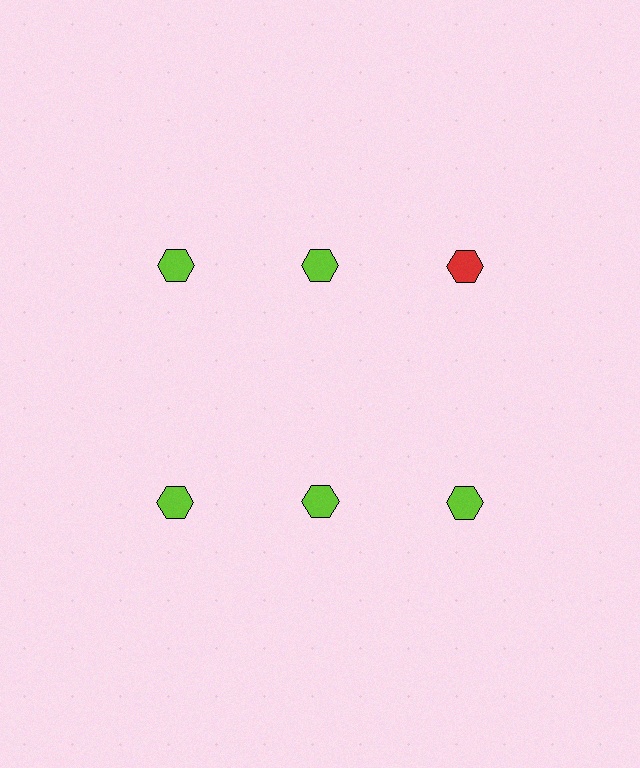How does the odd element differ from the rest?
It has a different color: red instead of lime.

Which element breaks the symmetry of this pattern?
The red hexagon in the top row, center column breaks the symmetry. All other shapes are lime hexagons.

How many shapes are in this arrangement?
There are 6 shapes arranged in a grid pattern.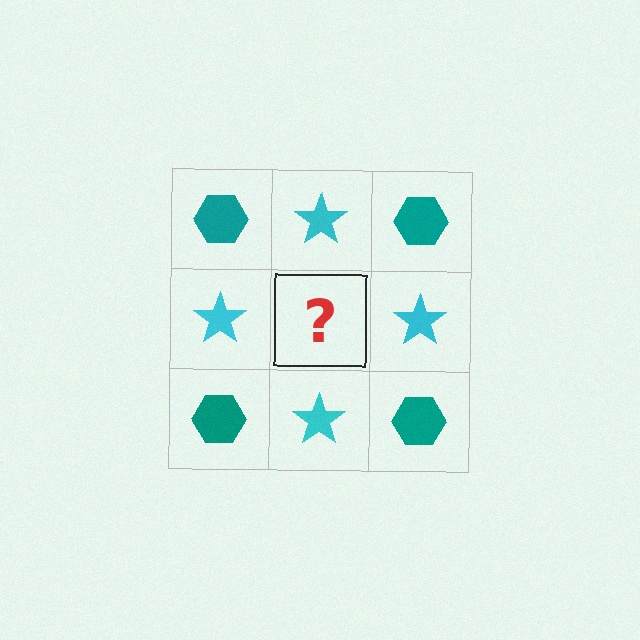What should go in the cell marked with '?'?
The missing cell should contain a teal hexagon.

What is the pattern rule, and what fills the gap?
The rule is that it alternates teal hexagon and cyan star in a checkerboard pattern. The gap should be filled with a teal hexagon.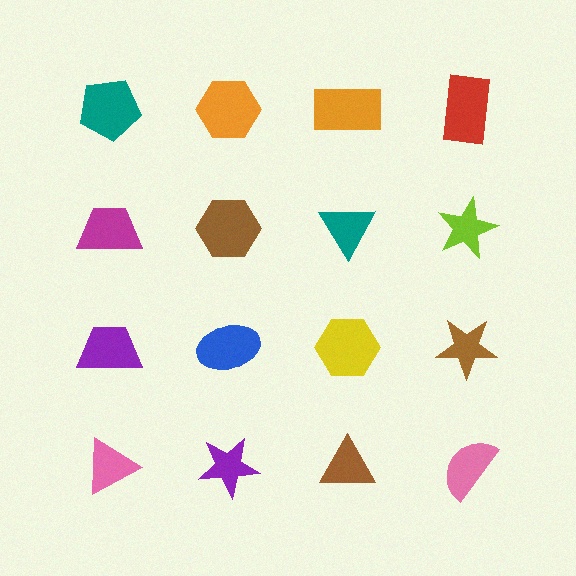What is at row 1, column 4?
A red rectangle.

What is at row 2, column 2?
A brown hexagon.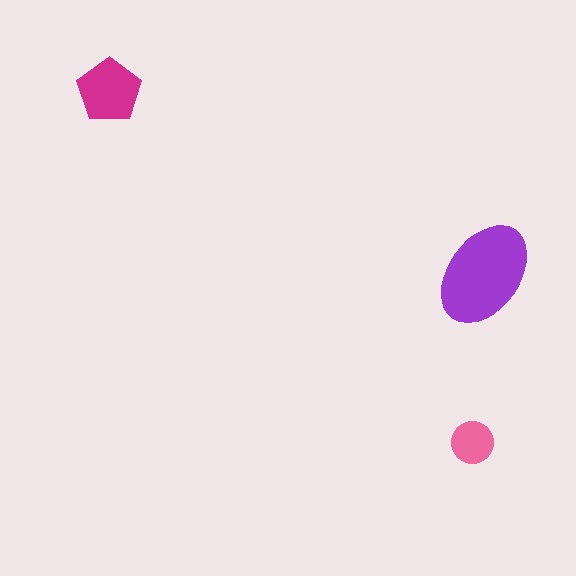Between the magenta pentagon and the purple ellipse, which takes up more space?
The purple ellipse.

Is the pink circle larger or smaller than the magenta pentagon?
Smaller.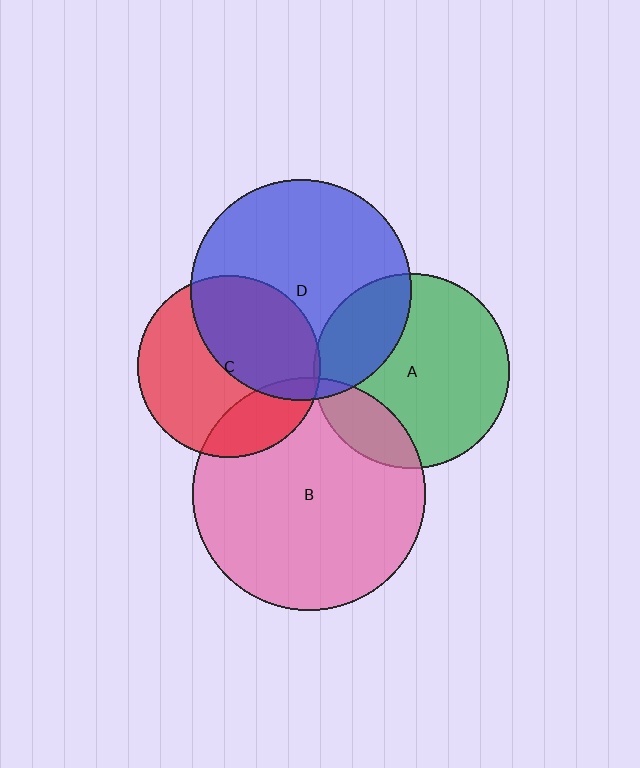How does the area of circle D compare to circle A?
Approximately 1.3 times.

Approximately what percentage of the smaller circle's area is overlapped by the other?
Approximately 45%.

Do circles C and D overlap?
Yes.